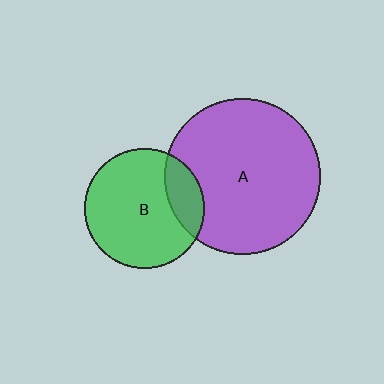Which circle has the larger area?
Circle A (purple).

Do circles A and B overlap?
Yes.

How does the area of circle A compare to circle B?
Approximately 1.7 times.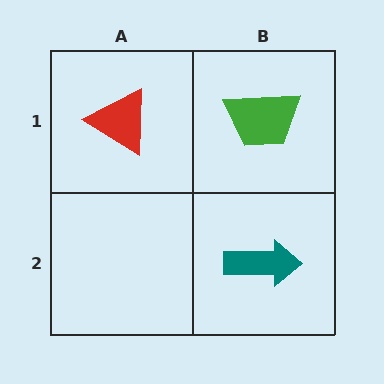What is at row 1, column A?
A red triangle.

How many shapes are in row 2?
1 shape.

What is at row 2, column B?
A teal arrow.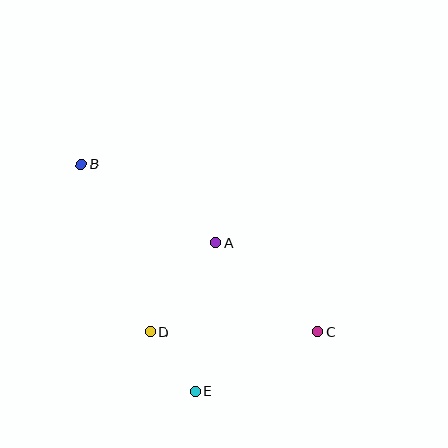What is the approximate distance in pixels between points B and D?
The distance between B and D is approximately 181 pixels.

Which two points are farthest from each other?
Points B and C are farthest from each other.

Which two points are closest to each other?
Points D and E are closest to each other.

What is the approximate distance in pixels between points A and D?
The distance between A and D is approximately 110 pixels.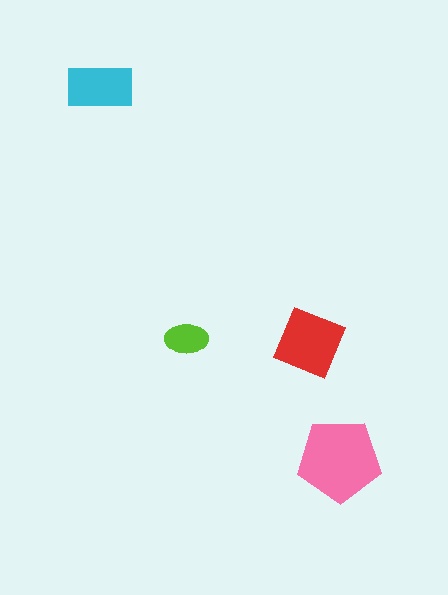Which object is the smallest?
The lime ellipse.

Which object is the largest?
The pink pentagon.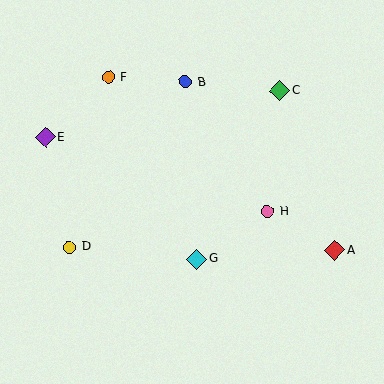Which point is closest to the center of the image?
Point G at (197, 259) is closest to the center.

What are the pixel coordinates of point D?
Point D is at (69, 247).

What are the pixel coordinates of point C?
Point C is at (280, 90).